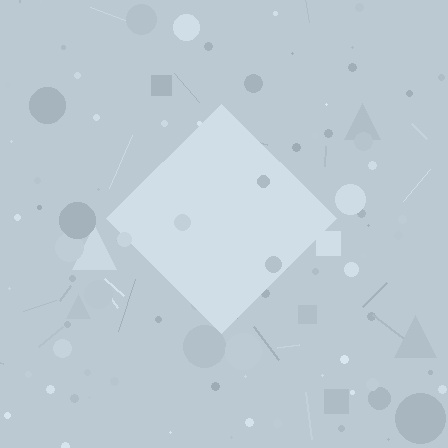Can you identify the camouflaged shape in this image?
The camouflaged shape is a diamond.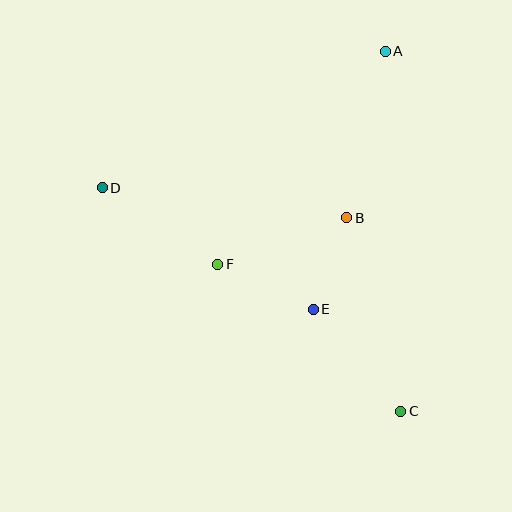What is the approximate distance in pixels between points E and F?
The distance between E and F is approximately 106 pixels.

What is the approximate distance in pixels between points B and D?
The distance between B and D is approximately 246 pixels.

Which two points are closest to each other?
Points B and E are closest to each other.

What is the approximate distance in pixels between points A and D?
The distance between A and D is approximately 314 pixels.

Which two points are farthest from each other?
Points C and D are farthest from each other.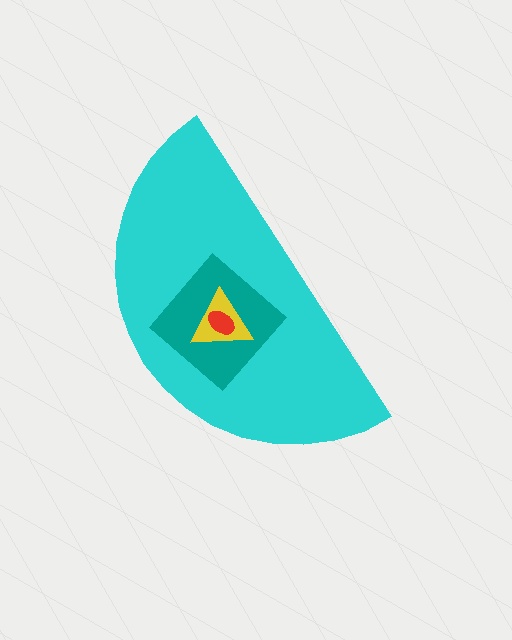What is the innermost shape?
The red ellipse.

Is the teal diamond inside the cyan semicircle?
Yes.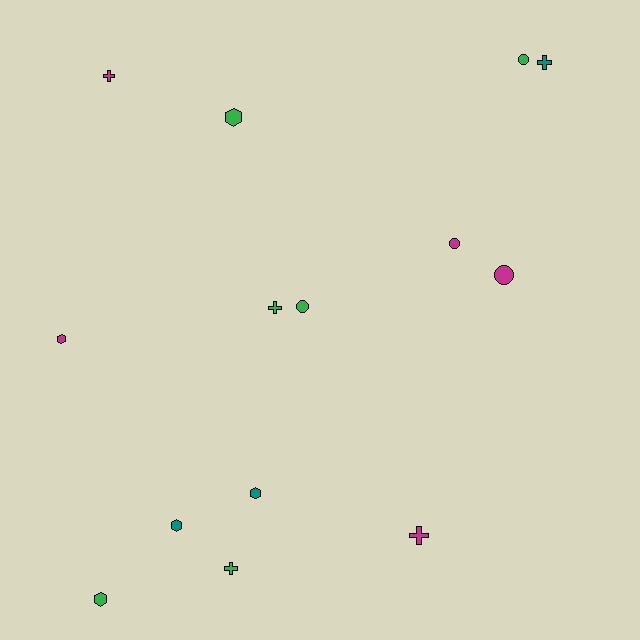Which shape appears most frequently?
Hexagon, with 5 objects.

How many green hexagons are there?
There are 2 green hexagons.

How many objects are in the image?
There are 14 objects.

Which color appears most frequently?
Green, with 6 objects.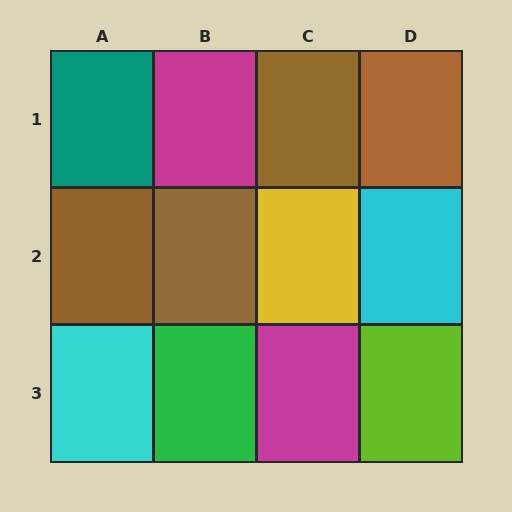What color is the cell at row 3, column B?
Green.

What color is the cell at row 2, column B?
Brown.